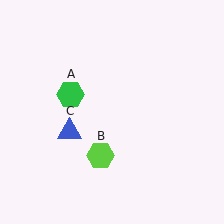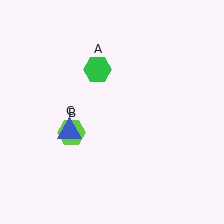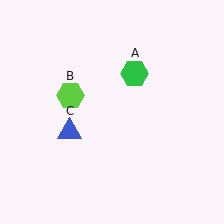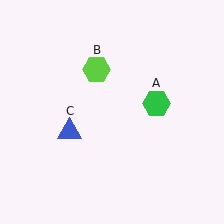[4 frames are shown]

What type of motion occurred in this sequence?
The green hexagon (object A), lime hexagon (object B) rotated clockwise around the center of the scene.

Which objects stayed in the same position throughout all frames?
Blue triangle (object C) remained stationary.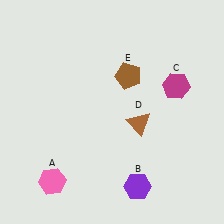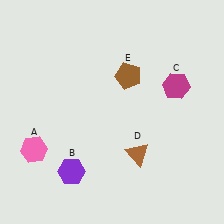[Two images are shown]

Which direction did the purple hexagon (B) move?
The purple hexagon (B) moved left.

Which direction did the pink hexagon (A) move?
The pink hexagon (A) moved up.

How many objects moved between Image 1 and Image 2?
3 objects moved between the two images.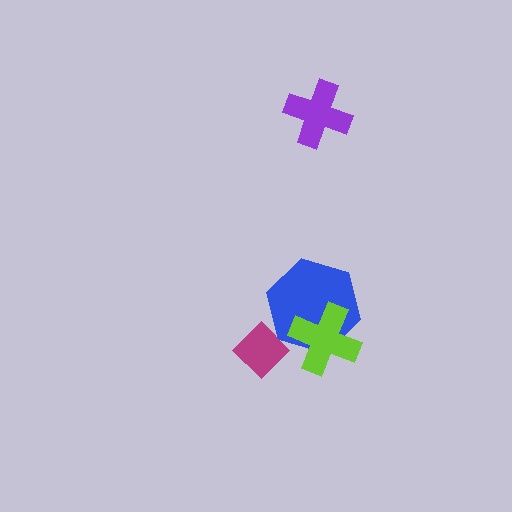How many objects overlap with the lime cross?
1 object overlaps with the lime cross.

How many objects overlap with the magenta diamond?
1 object overlaps with the magenta diamond.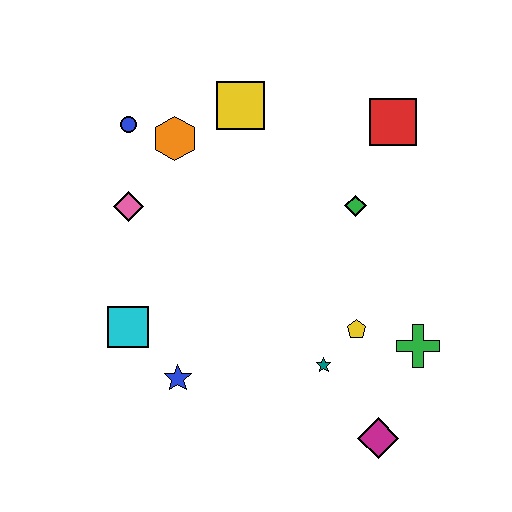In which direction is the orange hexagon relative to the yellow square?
The orange hexagon is to the left of the yellow square.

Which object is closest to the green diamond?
The red square is closest to the green diamond.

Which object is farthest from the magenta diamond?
The blue circle is farthest from the magenta diamond.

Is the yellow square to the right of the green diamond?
No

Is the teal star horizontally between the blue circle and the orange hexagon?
No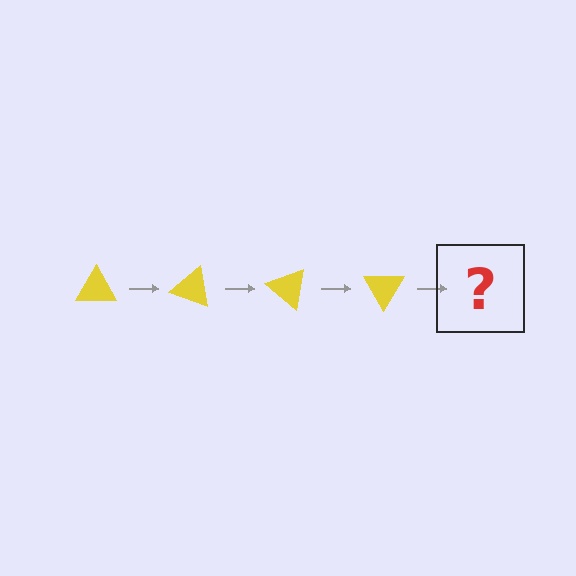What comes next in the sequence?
The next element should be a yellow triangle rotated 80 degrees.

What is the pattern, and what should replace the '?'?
The pattern is that the triangle rotates 20 degrees each step. The '?' should be a yellow triangle rotated 80 degrees.